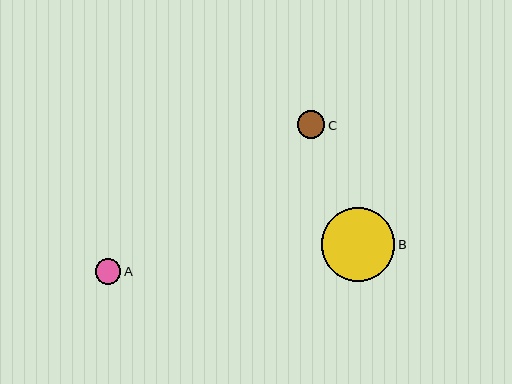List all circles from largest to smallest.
From largest to smallest: B, C, A.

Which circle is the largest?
Circle B is the largest with a size of approximately 74 pixels.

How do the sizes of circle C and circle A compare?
Circle C and circle A are approximately the same size.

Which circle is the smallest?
Circle A is the smallest with a size of approximately 26 pixels.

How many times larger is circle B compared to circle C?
Circle B is approximately 2.7 times the size of circle C.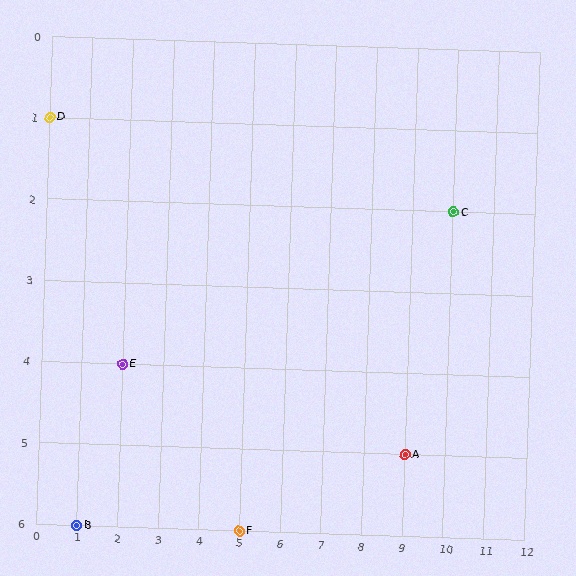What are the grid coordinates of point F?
Point F is at grid coordinates (5, 6).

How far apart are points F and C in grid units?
Points F and C are 5 columns and 4 rows apart (about 6.4 grid units diagonally).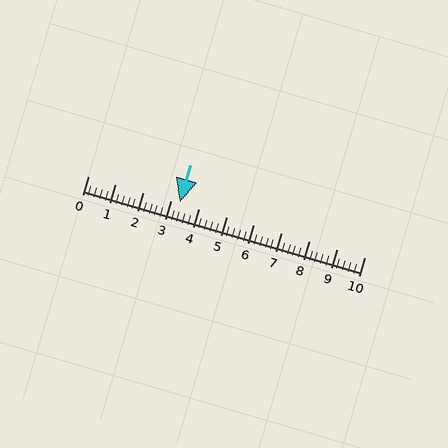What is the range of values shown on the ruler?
The ruler shows values from 0 to 10.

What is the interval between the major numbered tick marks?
The major tick marks are spaced 1 units apart.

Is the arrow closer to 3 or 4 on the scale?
The arrow is closer to 3.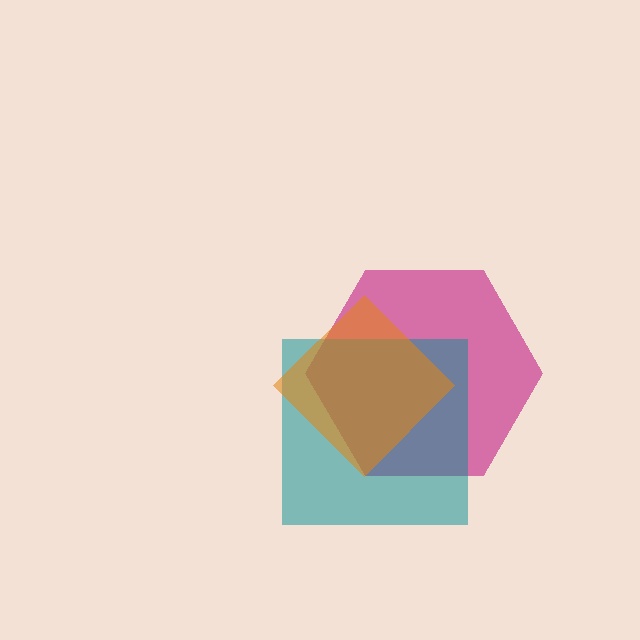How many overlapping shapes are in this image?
There are 3 overlapping shapes in the image.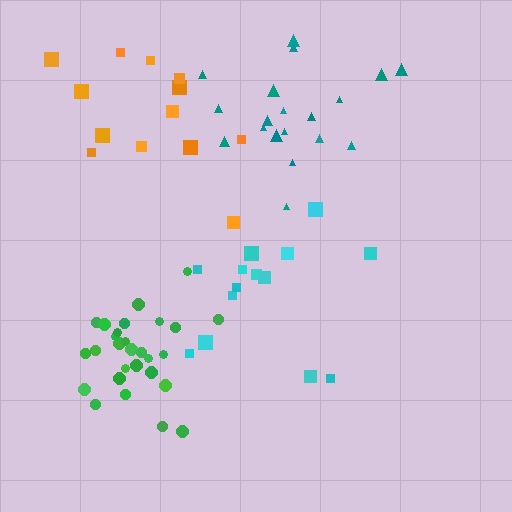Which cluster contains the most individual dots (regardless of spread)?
Green (28).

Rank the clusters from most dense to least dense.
green, teal, cyan, orange.